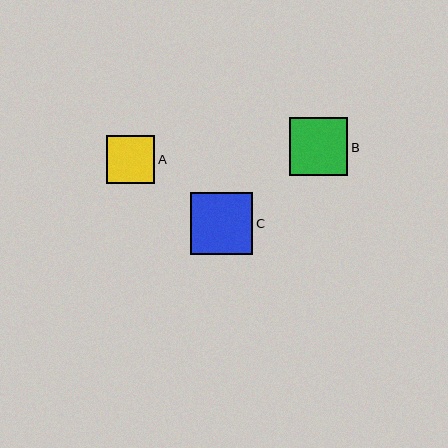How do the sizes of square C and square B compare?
Square C and square B are approximately the same size.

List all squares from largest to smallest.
From largest to smallest: C, B, A.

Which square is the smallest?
Square A is the smallest with a size of approximately 48 pixels.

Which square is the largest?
Square C is the largest with a size of approximately 62 pixels.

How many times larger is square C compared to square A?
Square C is approximately 1.3 times the size of square A.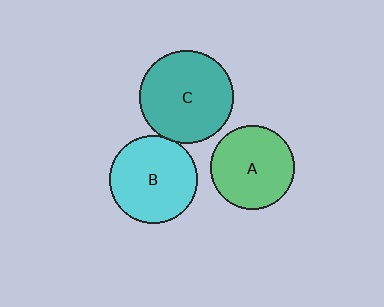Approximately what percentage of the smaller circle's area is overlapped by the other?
Approximately 5%.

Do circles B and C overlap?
Yes.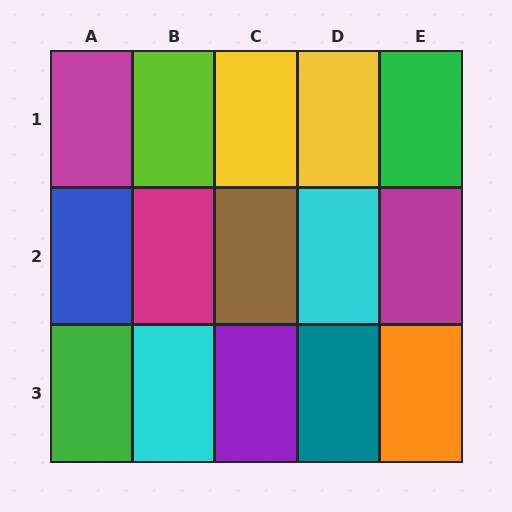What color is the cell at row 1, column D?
Yellow.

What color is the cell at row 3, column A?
Green.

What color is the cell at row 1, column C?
Yellow.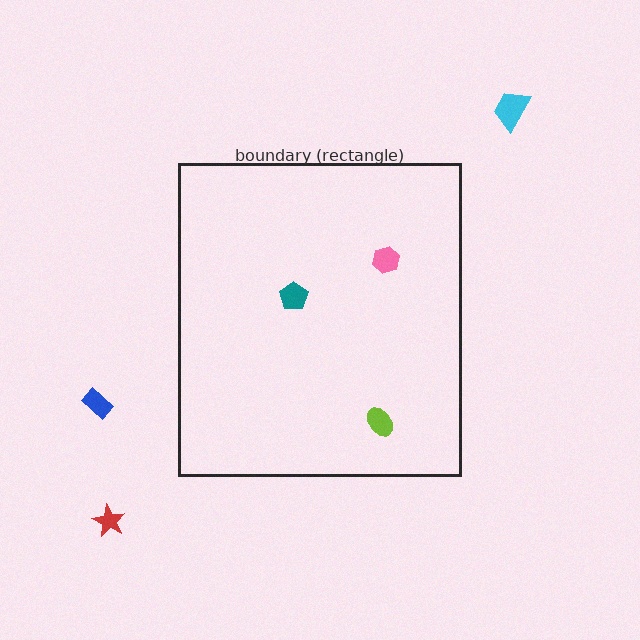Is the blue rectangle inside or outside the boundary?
Outside.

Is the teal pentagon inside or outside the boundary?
Inside.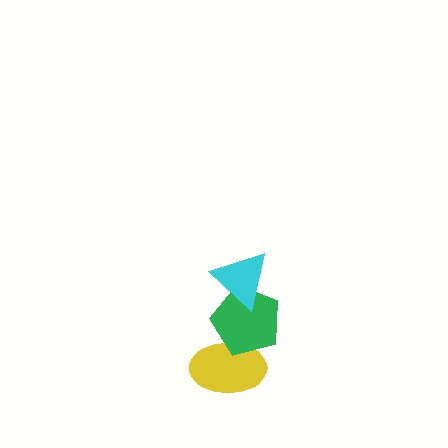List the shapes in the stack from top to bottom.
From top to bottom: the cyan triangle, the green pentagon, the yellow ellipse.